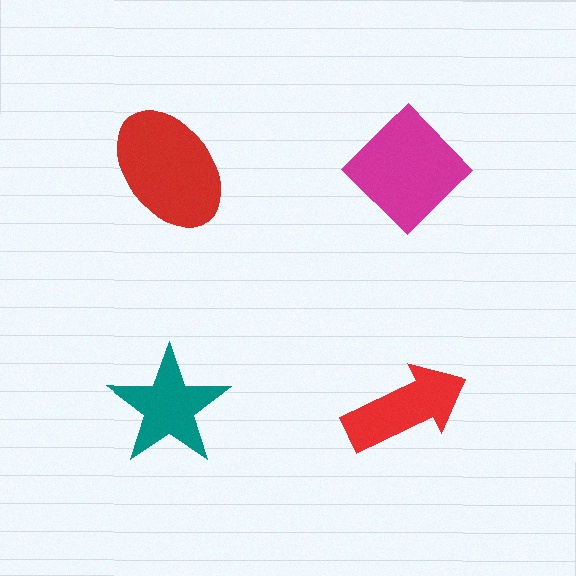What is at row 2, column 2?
A red arrow.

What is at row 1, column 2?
A magenta diamond.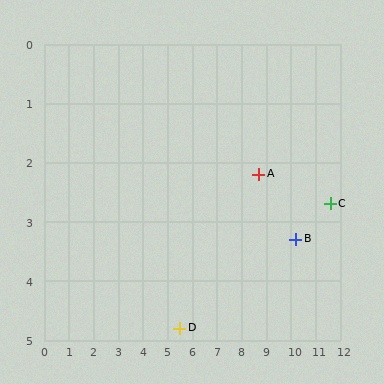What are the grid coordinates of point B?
Point B is at approximately (10.2, 3.3).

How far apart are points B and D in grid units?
Points B and D are about 4.9 grid units apart.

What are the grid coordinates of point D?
Point D is at approximately (5.5, 4.8).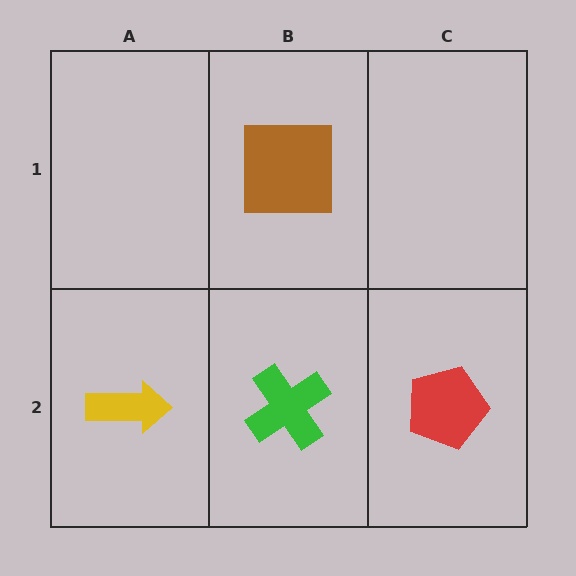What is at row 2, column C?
A red pentagon.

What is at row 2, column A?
A yellow arrow.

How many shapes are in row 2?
3 shapes.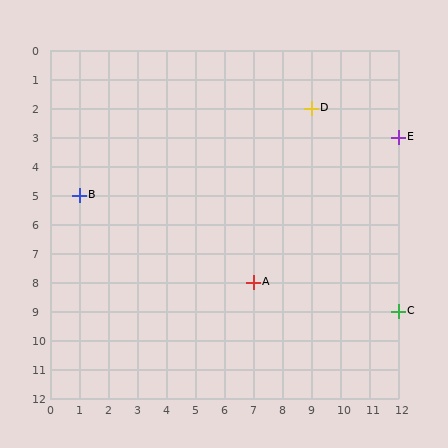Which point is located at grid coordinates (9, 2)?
Point D is at (9, 2).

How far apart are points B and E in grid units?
Points B and E are 11 columns and 2 rows apart (about 11.2 grid units diagonally).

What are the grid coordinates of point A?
Point A is at grid coordinates (7, 8).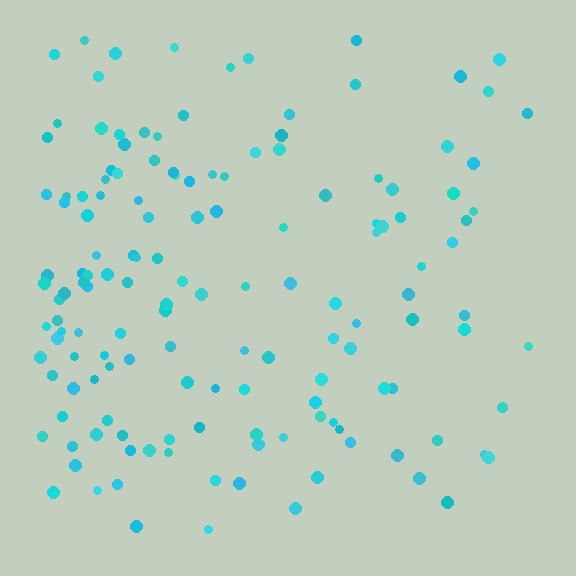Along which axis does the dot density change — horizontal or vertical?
Horizontal.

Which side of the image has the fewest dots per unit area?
The right.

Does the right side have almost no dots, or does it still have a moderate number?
Still a moderate number, just noticeably fewer than the left.